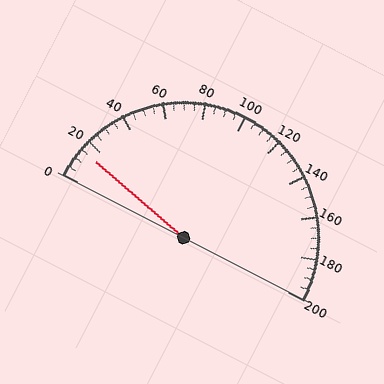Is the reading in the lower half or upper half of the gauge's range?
The reading is in the lower half of the range (0 to 200).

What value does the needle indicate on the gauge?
The needle indicates approximately 15.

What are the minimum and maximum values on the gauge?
The gauge ranges from 0 to 200.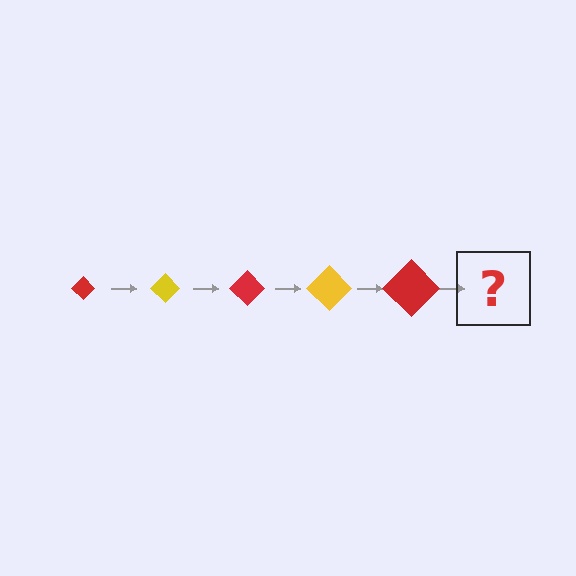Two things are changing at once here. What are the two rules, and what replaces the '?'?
The two rules are that the diamond grows larger each step and the color cycles through red and yellow. The '?' should be a yellow diamond, larger than the previous one.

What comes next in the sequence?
The next element should be a yellow diamond, larger than the previous one.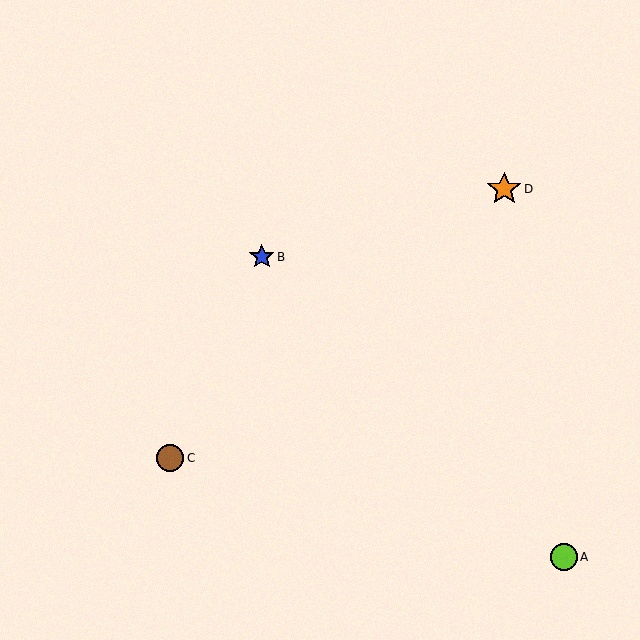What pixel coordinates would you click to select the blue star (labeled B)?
Click at (262, 257) to select the blue star B.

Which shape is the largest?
The orange star (labeled D) is the largest.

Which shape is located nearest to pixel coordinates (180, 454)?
The brown circle (labeled C) at (170, 458) is nearest to that location.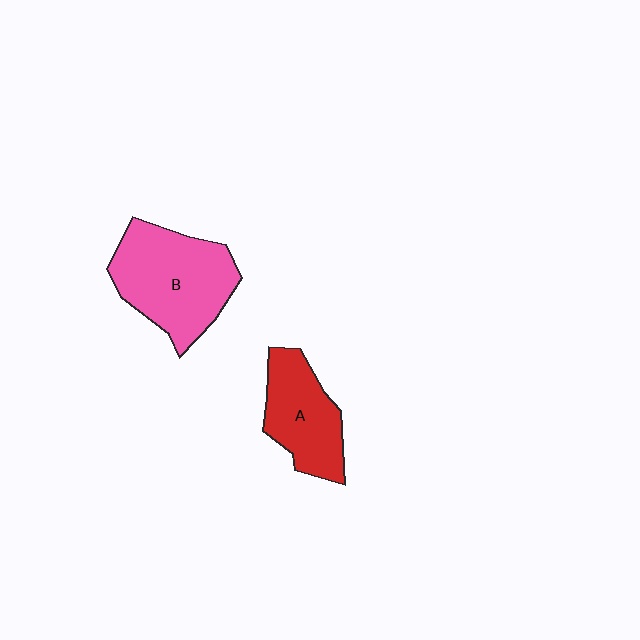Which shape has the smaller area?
Shape A (red).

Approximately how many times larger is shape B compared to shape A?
Approximately 1.4 times.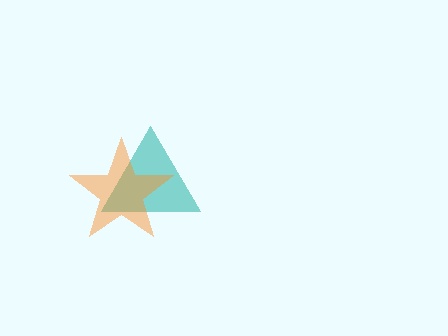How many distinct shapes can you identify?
There are 2 distinct shapes: a teal triangle, an orange star.